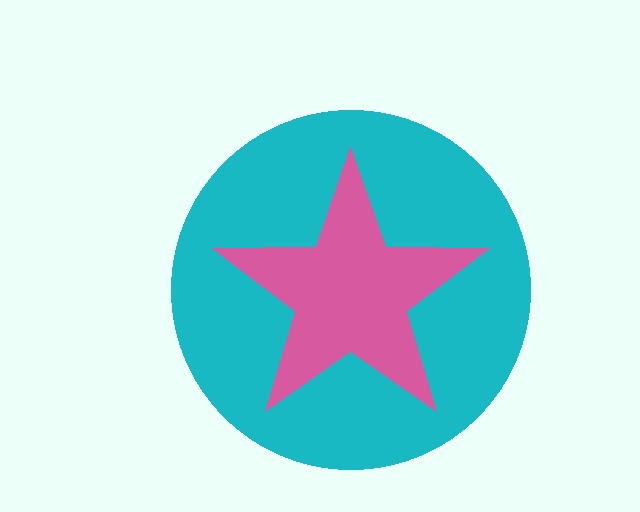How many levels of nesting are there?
2.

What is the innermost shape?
The pink star.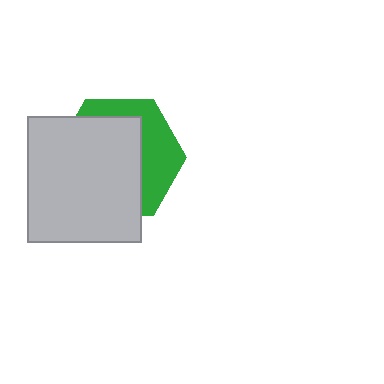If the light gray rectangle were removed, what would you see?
You would see the complete green hexagon.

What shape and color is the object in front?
The object in front is a light gray rectangle.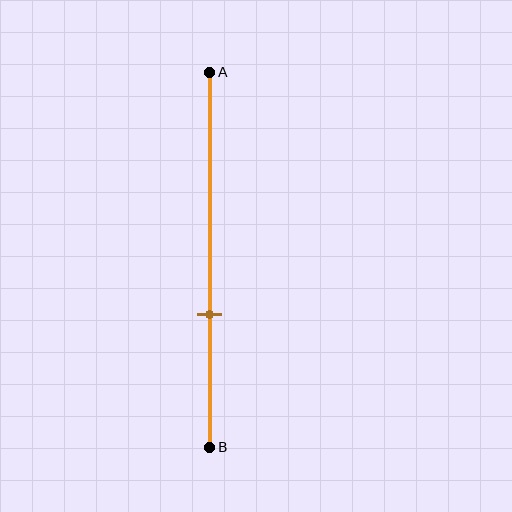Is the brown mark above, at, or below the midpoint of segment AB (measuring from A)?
The brown mark is below the midpoint of segment AB.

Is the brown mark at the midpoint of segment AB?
No, the mark is at about 65% from A, not at the 50% midpoint.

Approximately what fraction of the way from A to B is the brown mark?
The brown mark is approximately 65% of the way from A to B.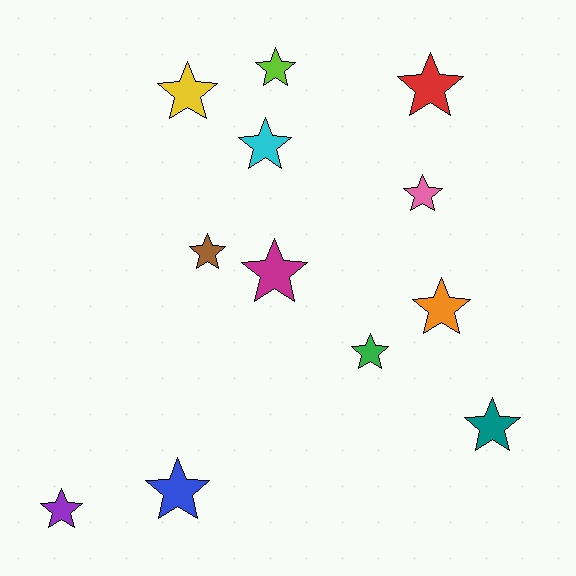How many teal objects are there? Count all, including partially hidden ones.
There is 1 teal object.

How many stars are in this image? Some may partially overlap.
There are 12 stars.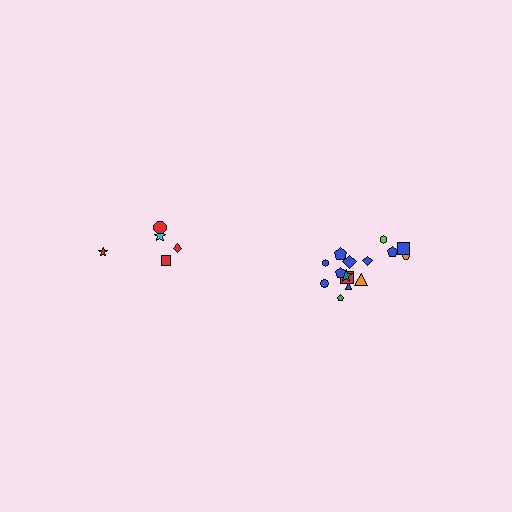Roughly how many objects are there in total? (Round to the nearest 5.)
Roughly 20 objects in total.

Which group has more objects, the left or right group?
The right group.